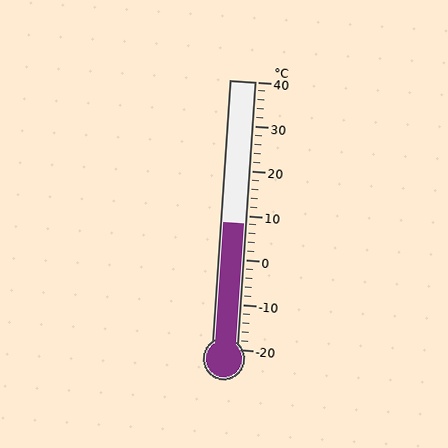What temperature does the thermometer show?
The thermometer shows approximately 8°C.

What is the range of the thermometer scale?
The thermometer scale ranges from -20°C to 40°C.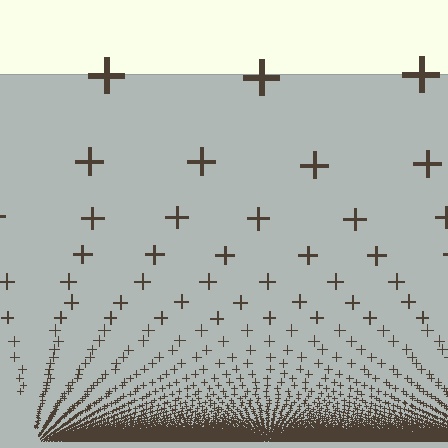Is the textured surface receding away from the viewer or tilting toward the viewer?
The surface appears to tilt toward the viewer. Texture elements get larger and sparser toward the top.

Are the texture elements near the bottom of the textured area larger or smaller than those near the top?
Smaller. The gradient is inverted — elements near the bottom are smaller and denser.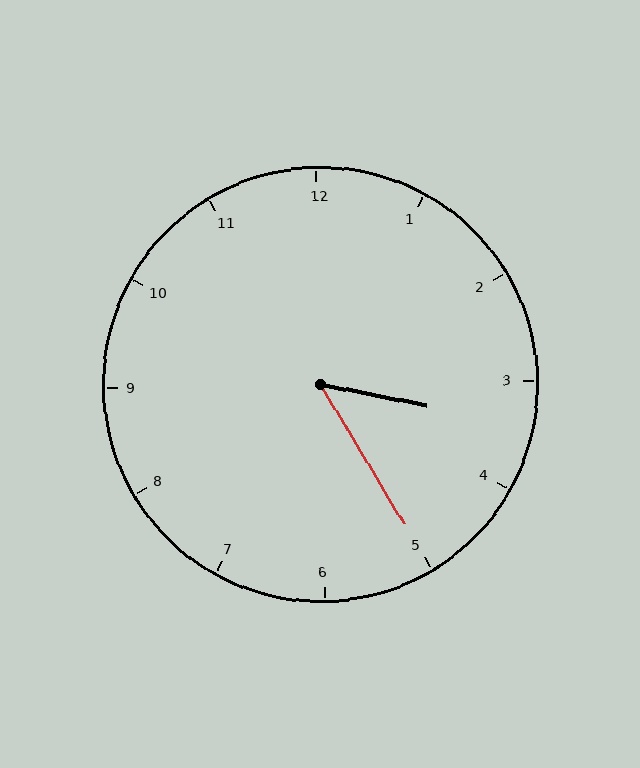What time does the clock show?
3:25.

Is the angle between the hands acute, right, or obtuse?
It is acute.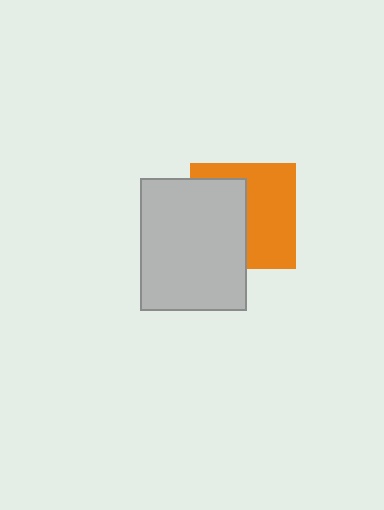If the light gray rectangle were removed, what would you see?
You would see the complete orange square.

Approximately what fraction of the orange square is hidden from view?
Roughly 47% of the orange square is hidden behind the light gray rectangle.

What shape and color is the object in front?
The object in front is a light gray rectangle.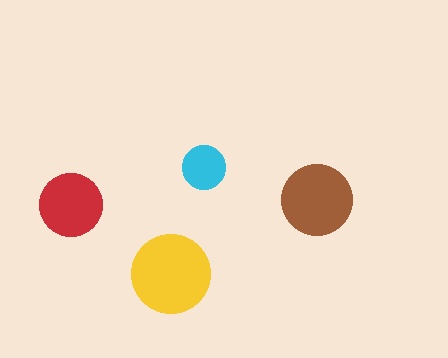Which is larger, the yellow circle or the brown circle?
The yellow one.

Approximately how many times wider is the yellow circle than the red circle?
About 1.5 times wider.